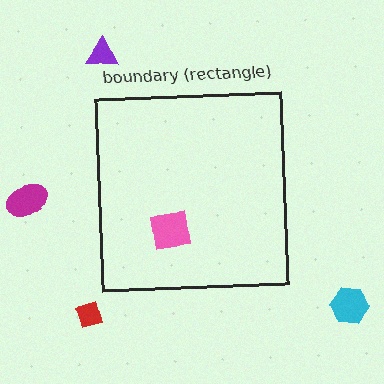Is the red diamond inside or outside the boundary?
Outside.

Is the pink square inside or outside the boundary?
Inside.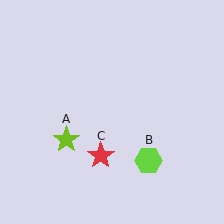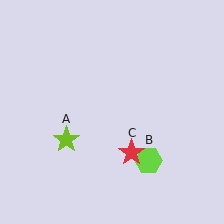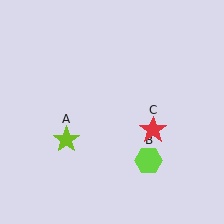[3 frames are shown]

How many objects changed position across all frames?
1 object changed position: red star (object C).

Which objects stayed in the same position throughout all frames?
Lime star (object A) and lime hexagon (object B) remained stationary.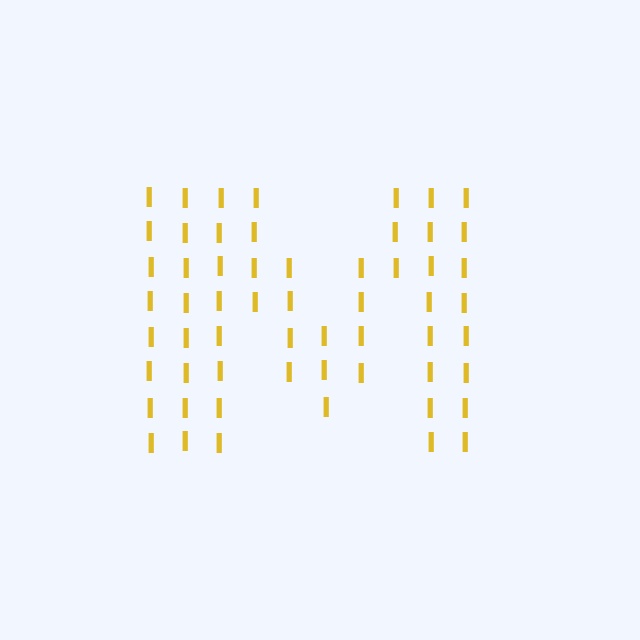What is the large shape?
The large shape is the letter M.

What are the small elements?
The small elements are letter I's.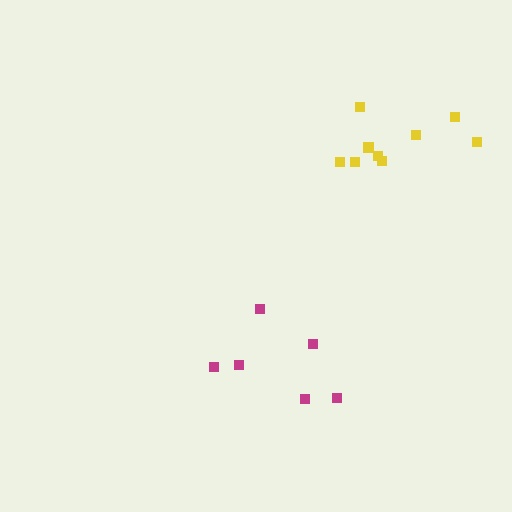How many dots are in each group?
Group 1: 9 dots, Group 2: 6 dots (15 total).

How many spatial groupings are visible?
There are 2 spatial groupings.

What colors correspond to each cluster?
The clusters are colored: yellow, magenta.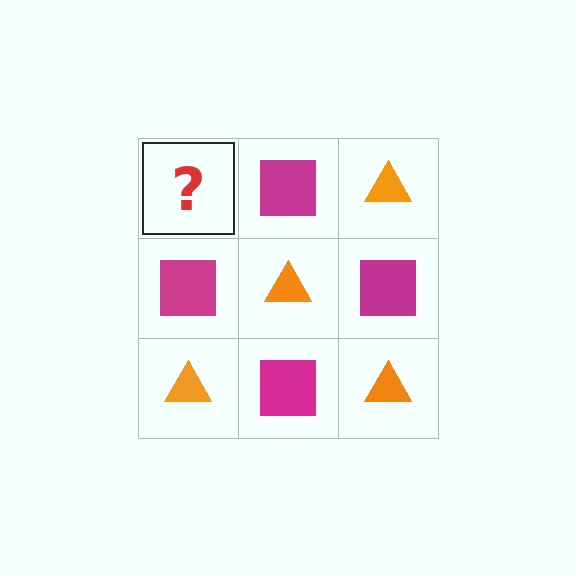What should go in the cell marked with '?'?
The missing cell should contain an orange triangle.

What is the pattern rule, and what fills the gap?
The rule is that it alternates orange triangle and magenta square in a checkerboard pattern. The gap should be filled with an orange triangle.